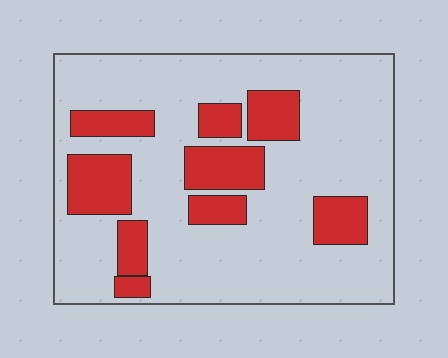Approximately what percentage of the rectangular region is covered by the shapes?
Approximately 25%.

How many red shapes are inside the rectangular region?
9.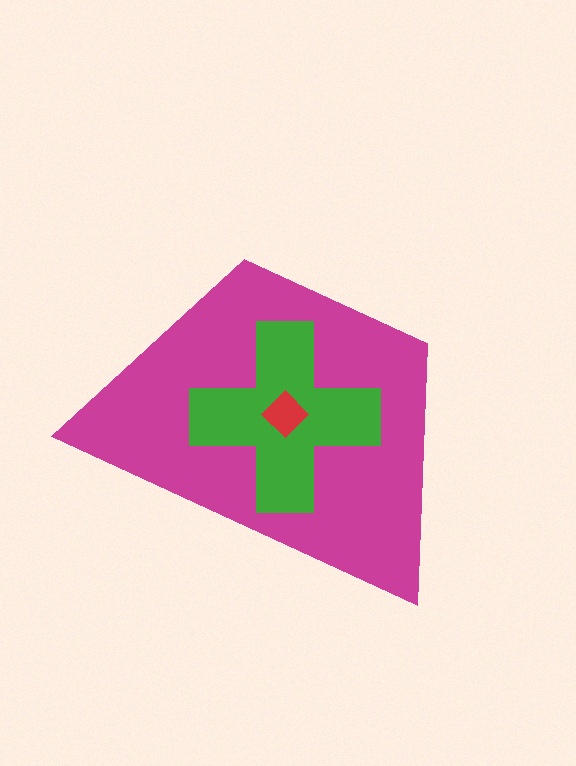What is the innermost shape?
The red diamond.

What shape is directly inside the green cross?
The red diamond.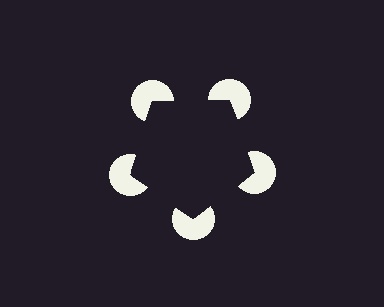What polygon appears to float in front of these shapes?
An illusory pentagon — its edges are inferred from the aligned wedge cuts in the pac-man discs, not physically drawn.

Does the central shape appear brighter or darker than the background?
It typically appears slightly darker than the background, even though no actual brightness change is drawn.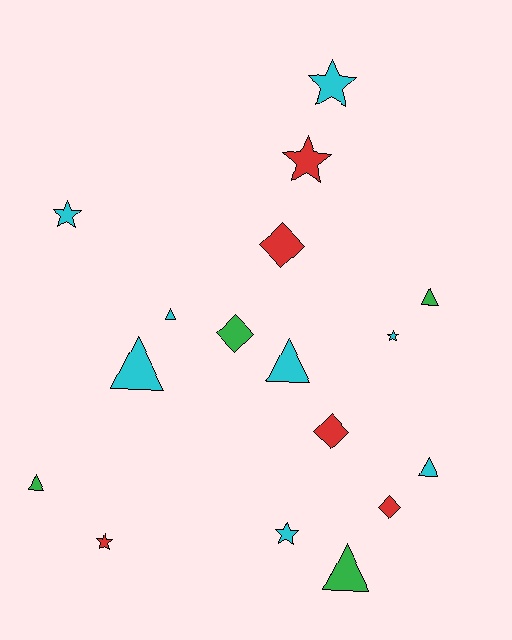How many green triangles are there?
There are 3 green triangles.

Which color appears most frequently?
Cyan, with 8 objects.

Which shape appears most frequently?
Triangle, with 7 objects.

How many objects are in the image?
There are 17 objects.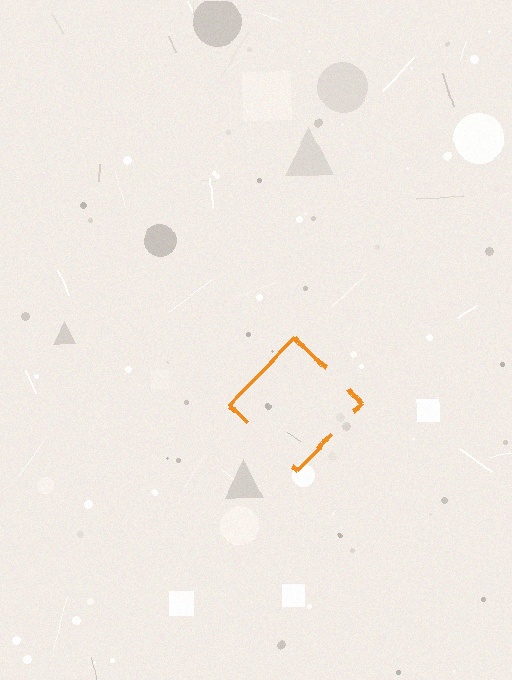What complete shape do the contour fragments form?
The contour fragments form a diamond.